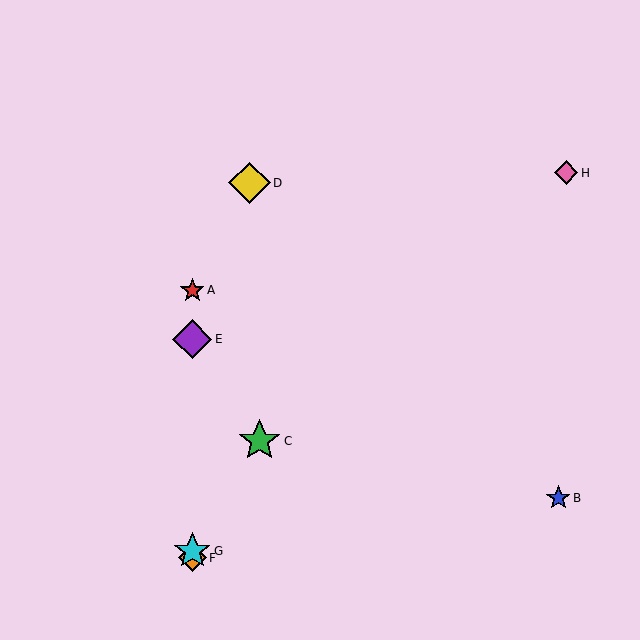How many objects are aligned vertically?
4 objects (A, E, F, G) are aligned vertically.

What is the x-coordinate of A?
Object A is at x≈192.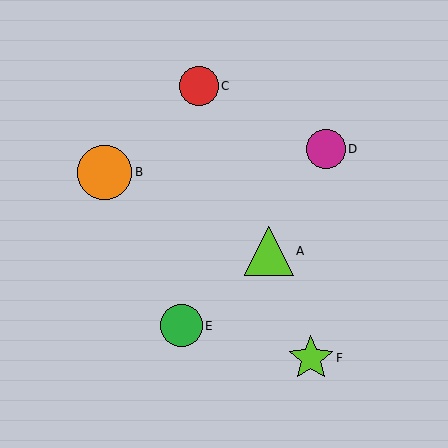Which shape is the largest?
The orange circle (labeled B) is the largest.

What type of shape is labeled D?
Shape D is a magenta circle.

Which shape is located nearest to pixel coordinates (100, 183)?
The orange circle (labeled B) at (105, 172) is nearest to that location.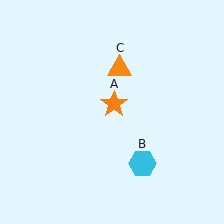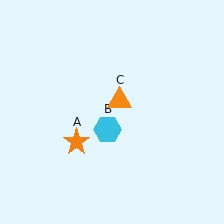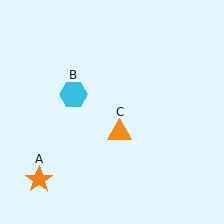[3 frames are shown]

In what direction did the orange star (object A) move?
The orange star (object A) moved down and to the left.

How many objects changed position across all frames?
3 objects changed position: orange star (object A), cyan hexagon (object B), orange triangle (object C).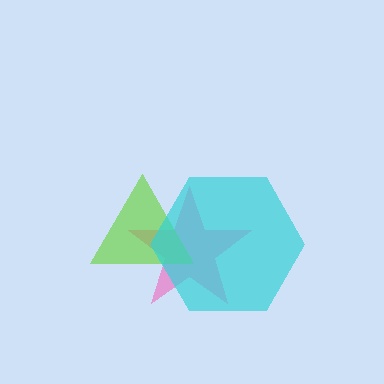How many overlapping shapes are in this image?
There are 3 overlapping shapes in the image.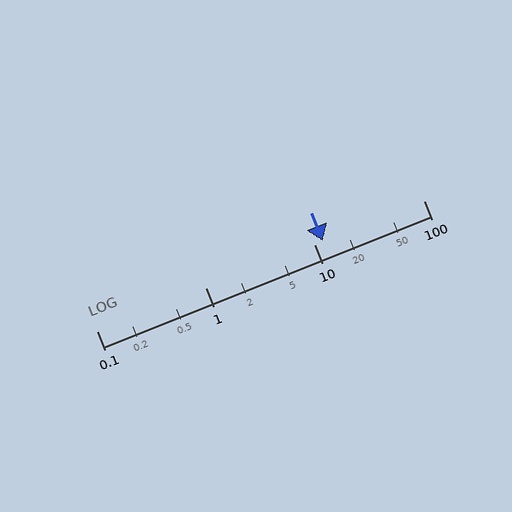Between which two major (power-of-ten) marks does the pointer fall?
The pointer is between 10 and 100.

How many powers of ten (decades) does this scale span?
The scale spans 3 decades, from 0.1 to 100.